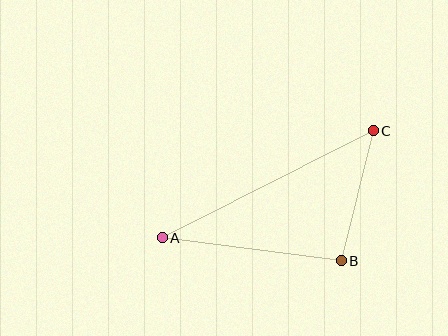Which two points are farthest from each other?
Points A and C are farthest from each other.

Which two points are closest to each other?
Points B and C are closest to each other.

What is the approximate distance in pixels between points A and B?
The distance between A and B is approximately 180 pixels.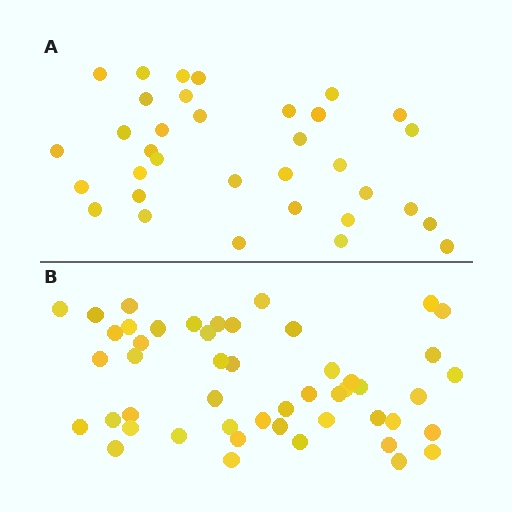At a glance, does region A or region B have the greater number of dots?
Region B (the bottom region) has more dots.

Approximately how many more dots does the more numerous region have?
Region B has approximately 15 more dots than region A.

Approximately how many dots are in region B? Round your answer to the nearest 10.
About 50 dots. (The exact count is 49, which rounds to 50.)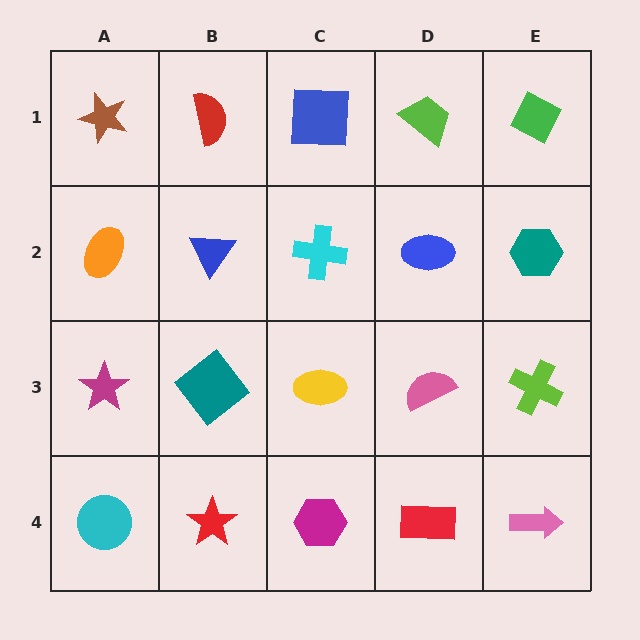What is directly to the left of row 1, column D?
A blue square.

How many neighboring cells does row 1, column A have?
2.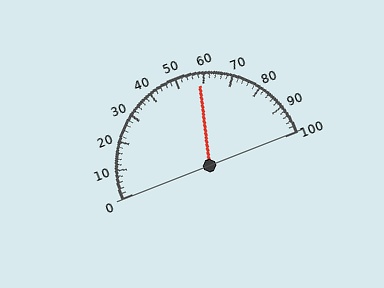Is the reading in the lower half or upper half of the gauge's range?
The reading is in the upper half of the range (0 to 100).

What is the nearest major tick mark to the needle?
The nearest major tick mark is 60.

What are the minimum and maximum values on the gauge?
The gauge ranges from 0 to 100.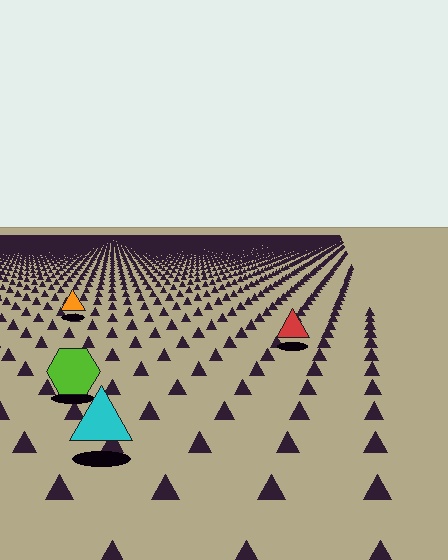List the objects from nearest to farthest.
From nearest to farthest: the cyan triangle, the lime hexagon, the red triangle, the orange triangle.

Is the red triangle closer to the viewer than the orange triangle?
Yes. The red triangle is closer — you can tell from the texture gradient: the ground texture is coarser near it.